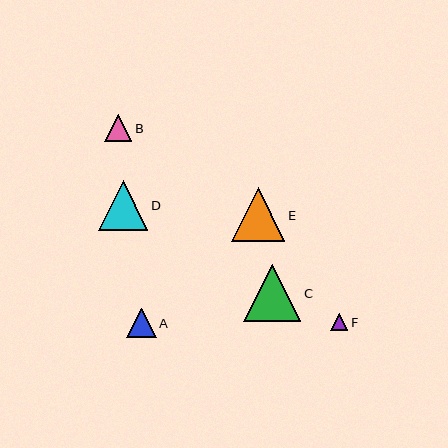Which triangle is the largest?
Triangle C is the largest with a size of approximately 57 pixels.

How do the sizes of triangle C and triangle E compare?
Triangle C and triangle E are approximately the same size.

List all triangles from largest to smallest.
From largest to smallest: C, E, D, A, B, F.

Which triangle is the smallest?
Triangle F is the smallest with a size of approximately 17 pixels.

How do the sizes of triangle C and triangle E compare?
Triangle C and triangle E are approximately the same size.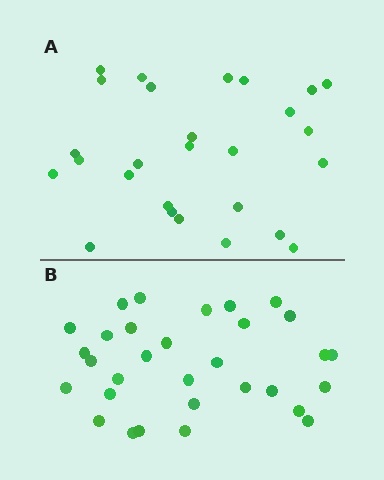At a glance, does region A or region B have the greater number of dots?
Region B (the bottom region) has more dots.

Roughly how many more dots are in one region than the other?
Region B has about 4 more dots than region A.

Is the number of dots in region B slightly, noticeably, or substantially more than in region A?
Region B has only slightly more — the two regions are fairly close. The ratio is roughly 1.1 to 1.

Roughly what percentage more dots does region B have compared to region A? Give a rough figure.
About 15% more.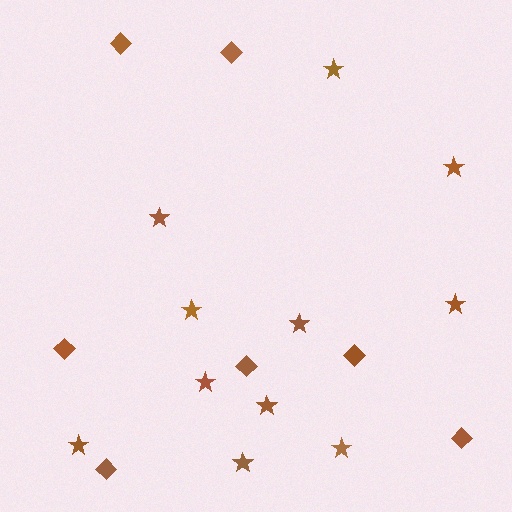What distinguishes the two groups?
There are 2 groups: one group of stars (11) and one group of diamonds (7).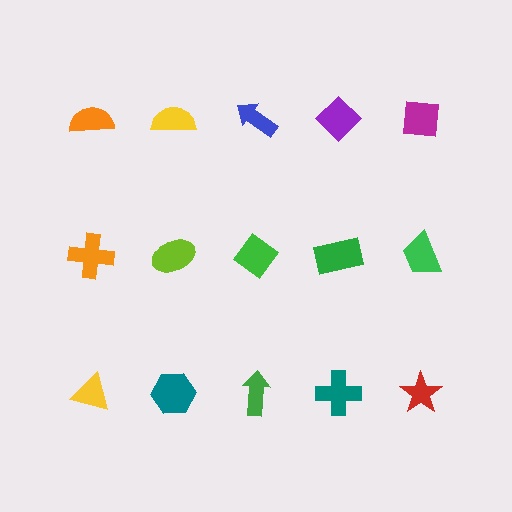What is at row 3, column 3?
A green arrow.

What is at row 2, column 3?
A green diamond.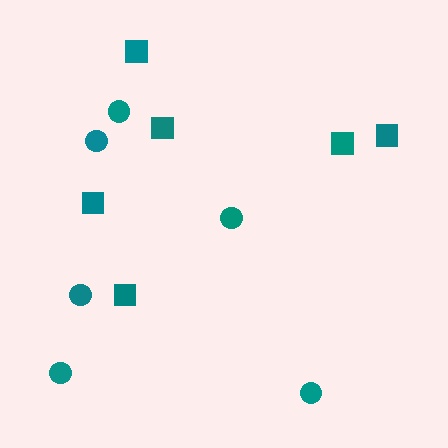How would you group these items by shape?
There are 2 groups: one group of circles (6) and one group of squares (6).